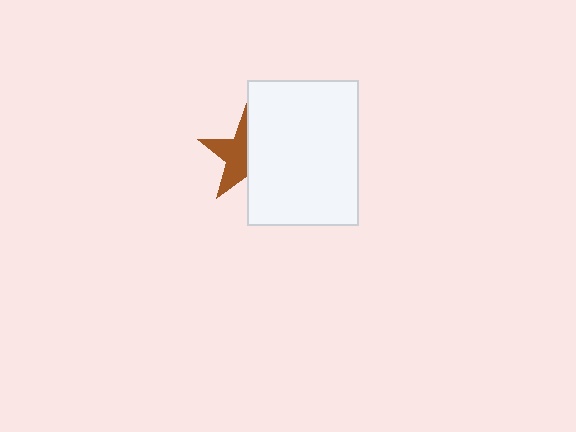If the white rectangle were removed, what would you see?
You would see the complete brown star.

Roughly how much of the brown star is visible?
About half of it is visible (roughly 52%).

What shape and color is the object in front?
The object in front is a white rectangle.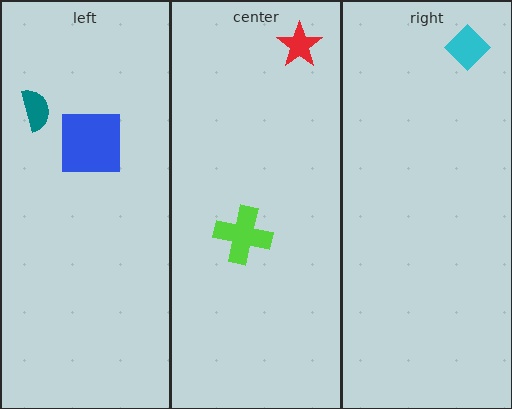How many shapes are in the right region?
1.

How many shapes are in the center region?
2.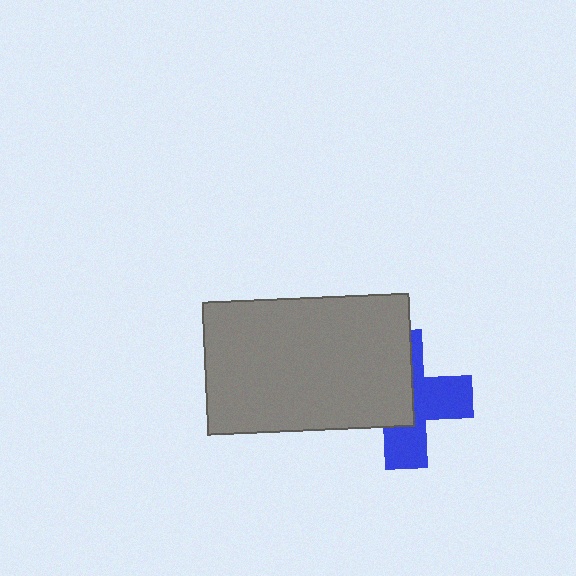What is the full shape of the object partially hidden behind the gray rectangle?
The partially hidden object is a blue cross.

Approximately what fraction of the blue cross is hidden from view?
Roughly 52% of the blue cross is hidden behind the gray rectangle.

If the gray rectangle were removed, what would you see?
You would see the complete blue cross.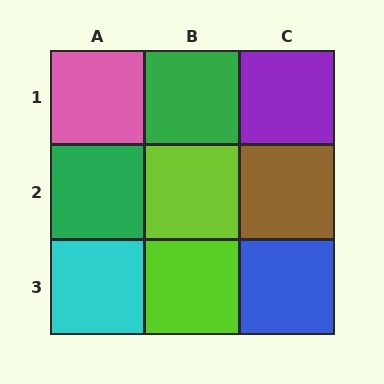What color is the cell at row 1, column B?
Green.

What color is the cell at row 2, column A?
Green.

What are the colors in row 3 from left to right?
Cyan, lime, blue.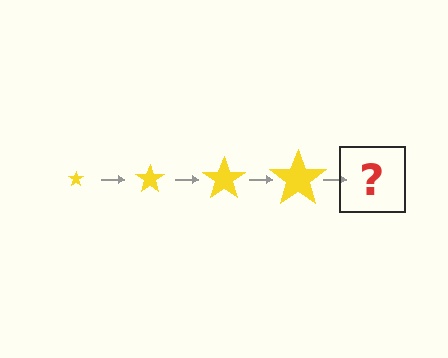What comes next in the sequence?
The next element should be a yellow star, larger than the previous one.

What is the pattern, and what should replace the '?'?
The pattern is that the star gets progressively larger each step. The '?' should be a yellow star, larger than the previous one.